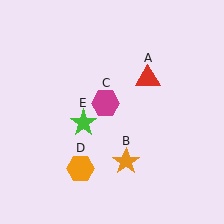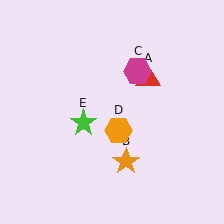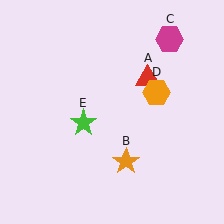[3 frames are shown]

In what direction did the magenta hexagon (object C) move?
The magenta hexagon (object C) moved up and to the right.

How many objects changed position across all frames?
2 objects changed position: magenta hexagon (object C), orange hexagon (object D).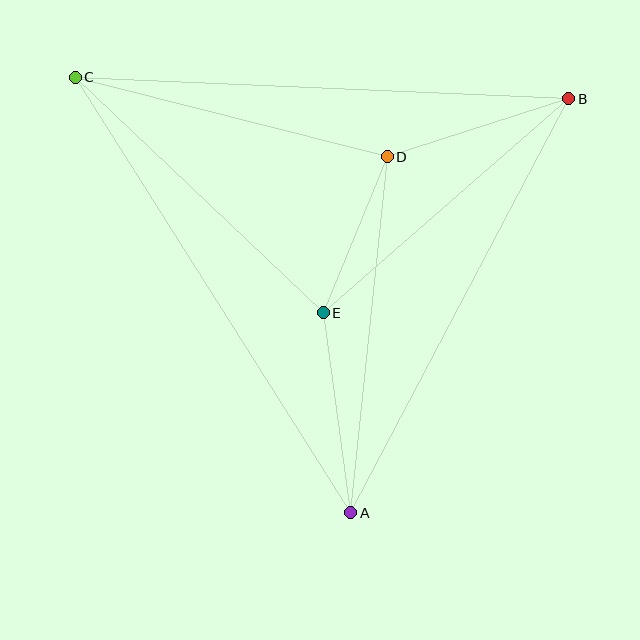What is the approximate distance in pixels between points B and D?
The distance between B and D is approximately 191 pixels.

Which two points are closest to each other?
Points D and E are closest to each other.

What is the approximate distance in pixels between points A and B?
The distance between A and B is approximately 468 pixels.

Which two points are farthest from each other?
Points A and C are farthest from each other.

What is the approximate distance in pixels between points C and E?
The distance between C and E is approximately 342 pixels.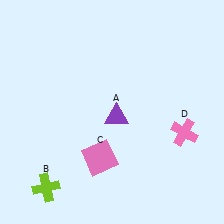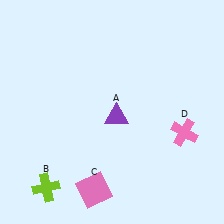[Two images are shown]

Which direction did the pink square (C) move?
The pink square (C) moved down.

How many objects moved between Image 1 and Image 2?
1 object moved between the two images.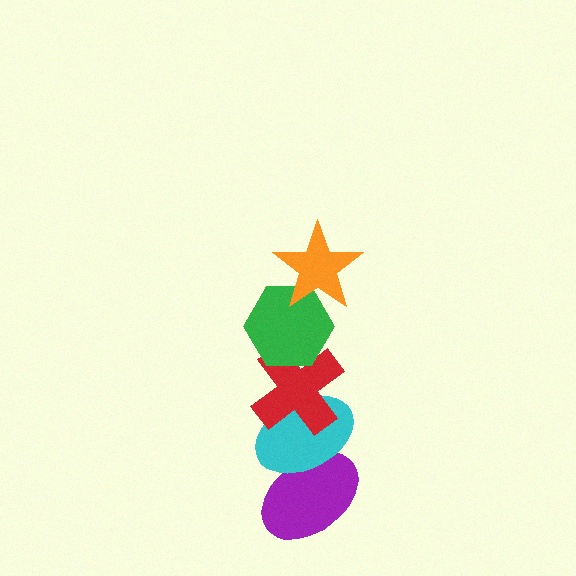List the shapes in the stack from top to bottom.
From top to bottom: the orange star, the green hexagon, the red cross, the cyan ellipse, the purple ellipse.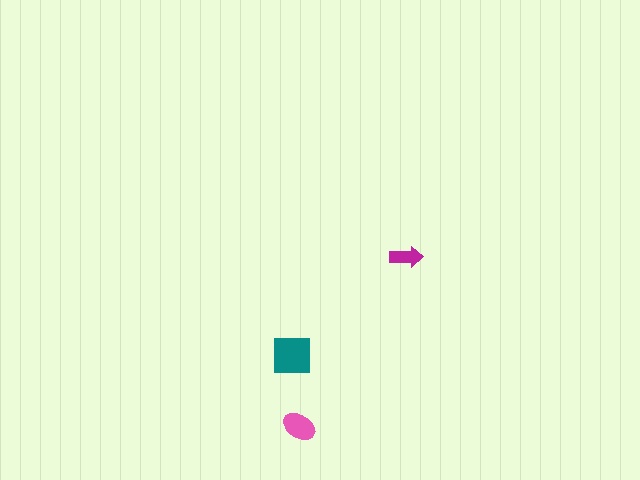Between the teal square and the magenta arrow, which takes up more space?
The teal square.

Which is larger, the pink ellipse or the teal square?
The teal square.